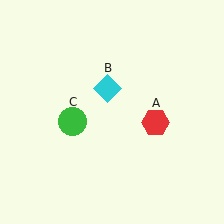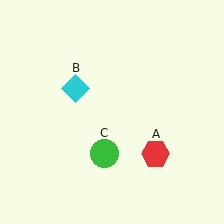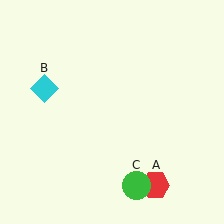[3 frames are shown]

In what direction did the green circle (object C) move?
The green circle (object C) moved down and to the right.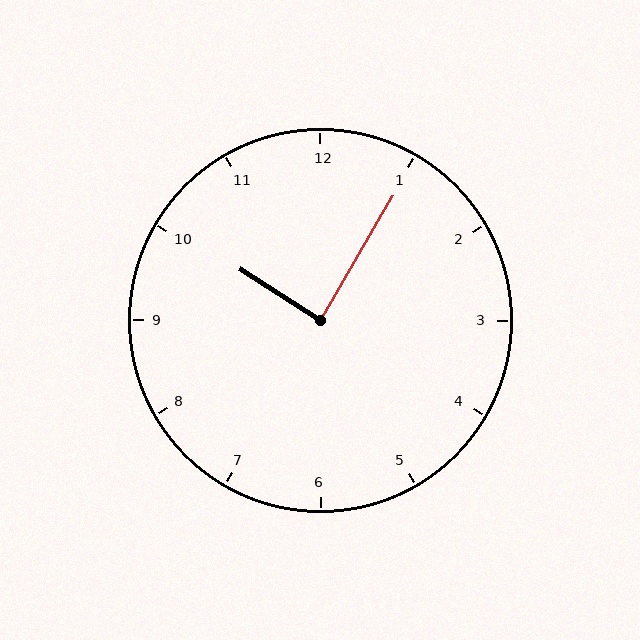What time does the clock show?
10:05.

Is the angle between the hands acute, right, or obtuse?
It is right.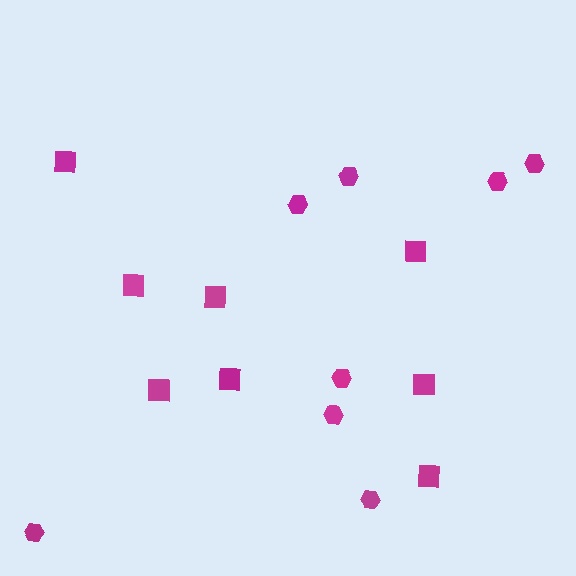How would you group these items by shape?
There are 2 groups: one group of hexagons (8) and one group of squares (8).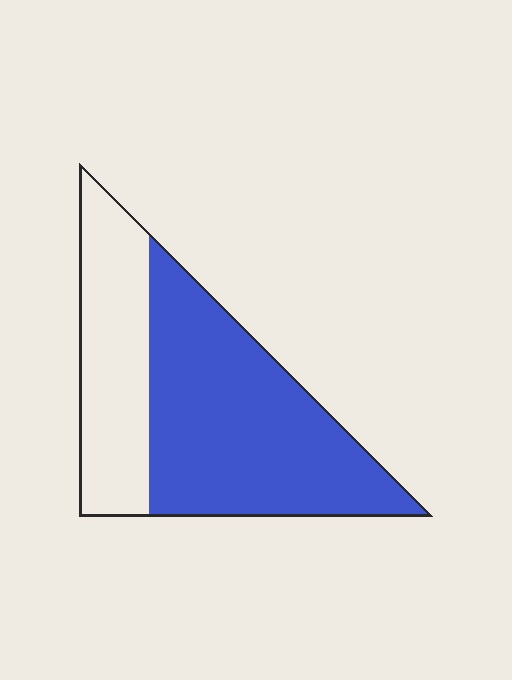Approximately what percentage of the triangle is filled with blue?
Approximately 65%.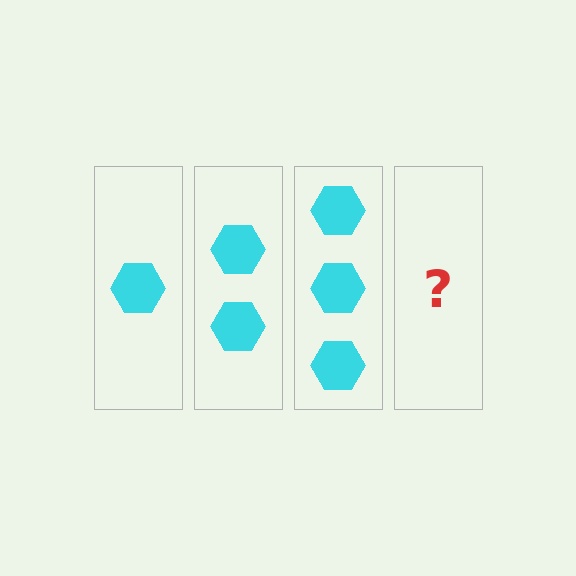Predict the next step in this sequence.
The next step is 4 hexagons.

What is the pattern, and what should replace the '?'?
The pattern is that each step adds one more hexagon. The '?' should be 4 hexagons.